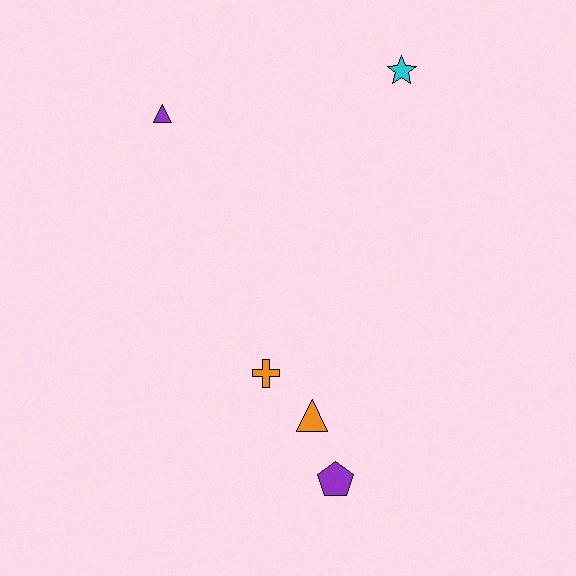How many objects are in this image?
There are 5 objects.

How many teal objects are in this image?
There are no teal objects.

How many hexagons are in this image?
There are no hexagons.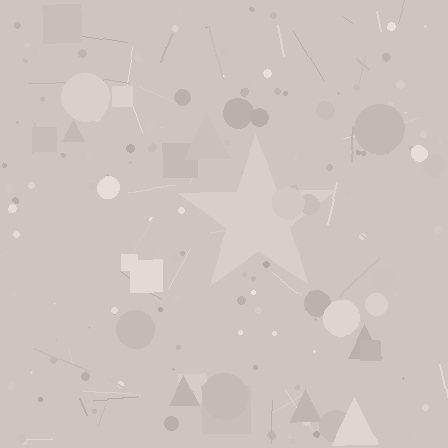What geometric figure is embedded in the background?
A star is embedded in the background.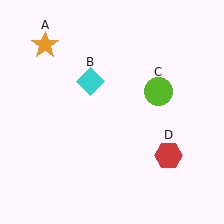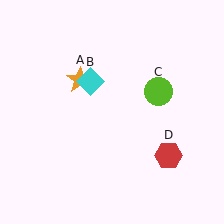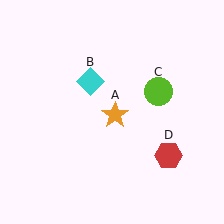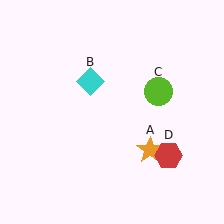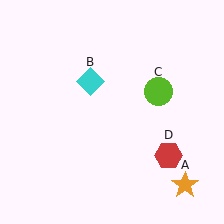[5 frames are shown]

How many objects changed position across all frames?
1 object changed position: orange star (object A).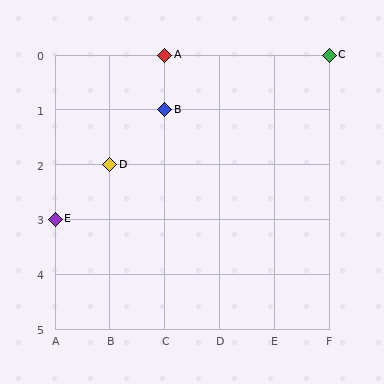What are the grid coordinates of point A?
Point A is at grid coordinates (C, 0).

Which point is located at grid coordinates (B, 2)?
Point D is at (B, 2).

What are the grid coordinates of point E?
Point E is at grid coordinates (A, 3).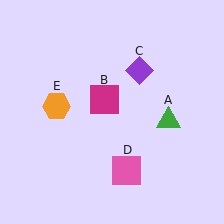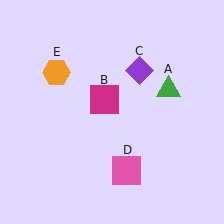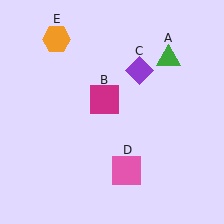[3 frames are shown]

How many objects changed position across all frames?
2 objects changed position: green triangle (object A), orange hexagon (object E).